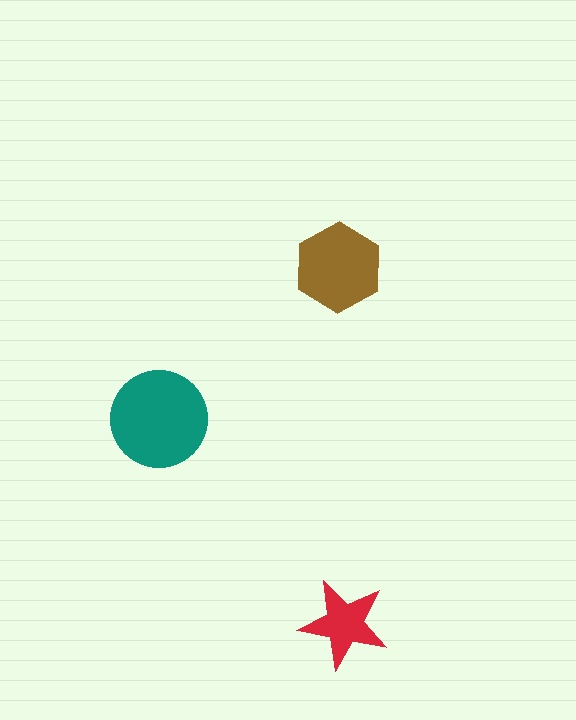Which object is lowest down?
The red star is bottommost.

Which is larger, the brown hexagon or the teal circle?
The teal circle.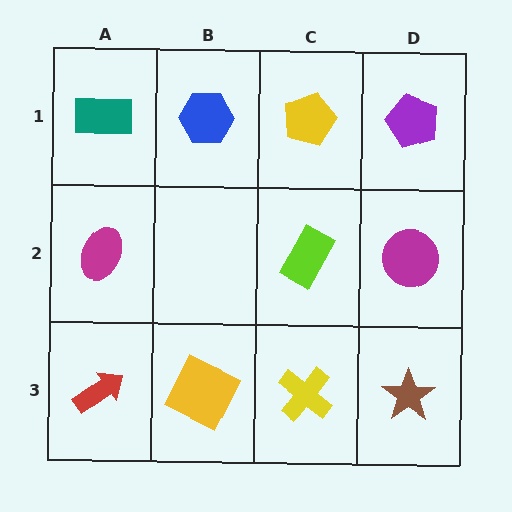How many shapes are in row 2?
3 shapes.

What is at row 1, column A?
A teal rectangle.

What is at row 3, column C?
A yellow cross.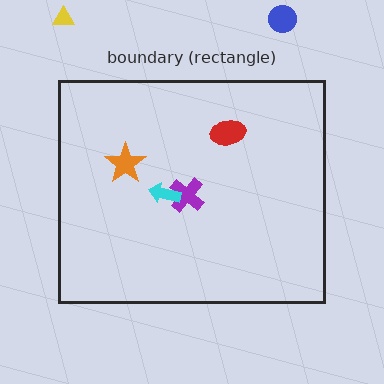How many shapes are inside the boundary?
4 inside, 2 outside.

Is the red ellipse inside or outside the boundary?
Inside.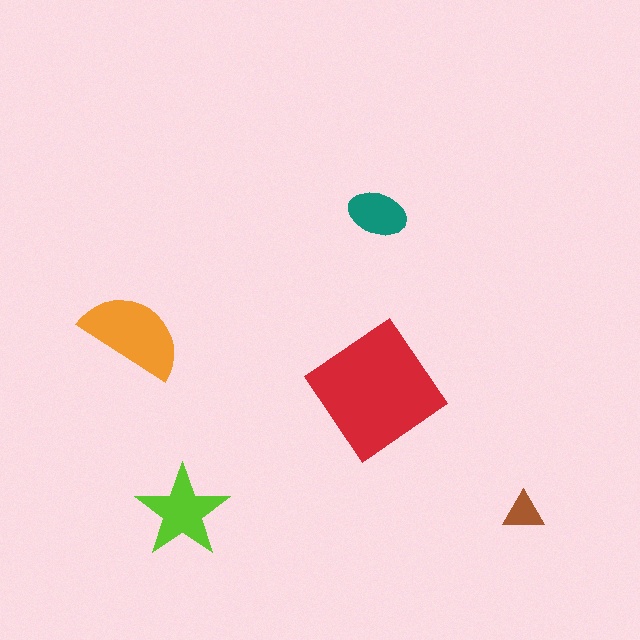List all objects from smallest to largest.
The brown triangle, the teal ellipse, the lime star, the orange semicircle, the red diamond.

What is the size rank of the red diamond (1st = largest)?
1st.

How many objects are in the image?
There are 5 objects in the image.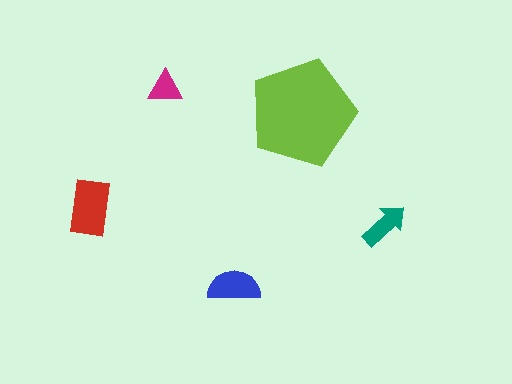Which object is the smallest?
The magenta triangle.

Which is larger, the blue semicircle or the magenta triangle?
The blue semicircle.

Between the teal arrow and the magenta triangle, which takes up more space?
The teal arrow.